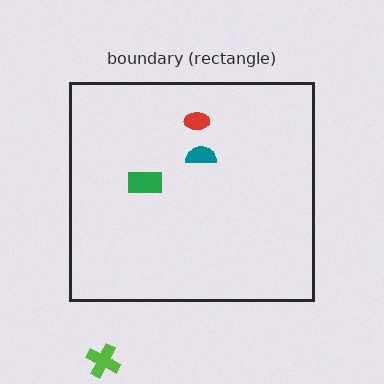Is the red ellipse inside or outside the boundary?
Inside.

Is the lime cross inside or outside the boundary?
Outside.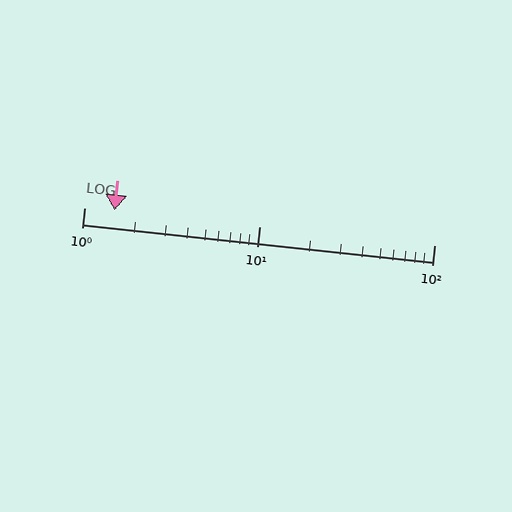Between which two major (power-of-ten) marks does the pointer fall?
The pointer is between 1 and 10.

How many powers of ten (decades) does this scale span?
The scale spans 2 decades, from 1 to 100.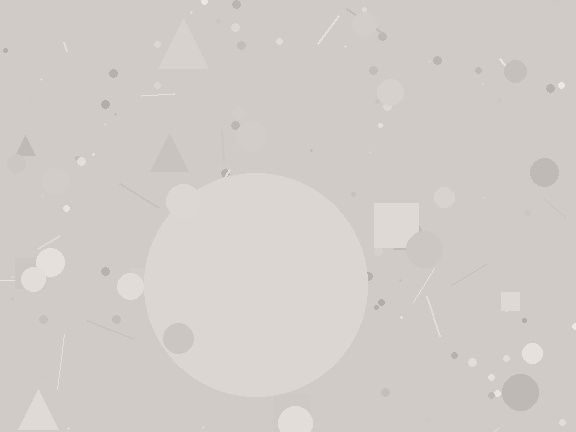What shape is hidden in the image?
A circle is hidden in the image.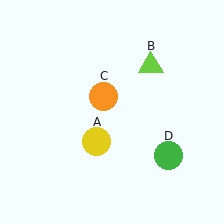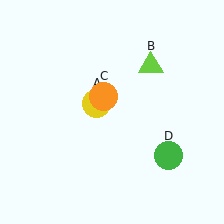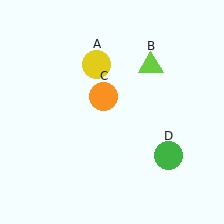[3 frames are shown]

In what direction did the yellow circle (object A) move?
The yellow circle (object A) moved up.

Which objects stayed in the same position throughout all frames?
Lime triangle (object B) and orange circle (object C) and green circle (object D) remained stationary.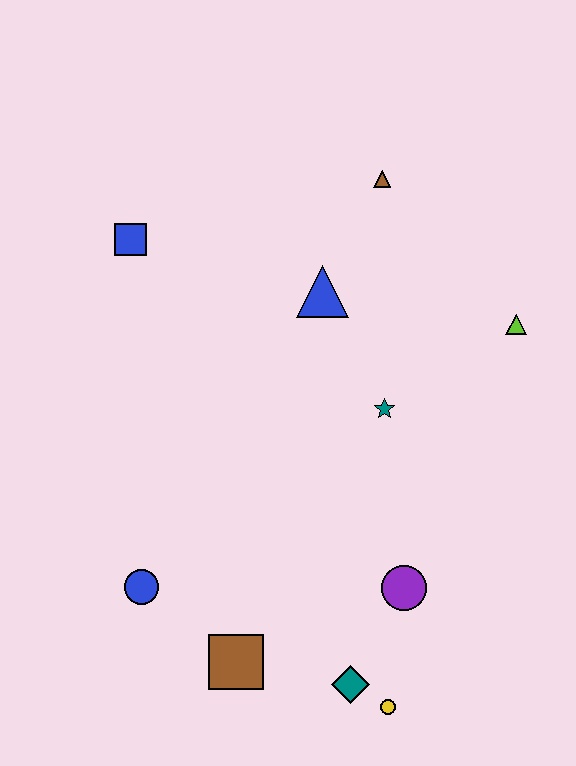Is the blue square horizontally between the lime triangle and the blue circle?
No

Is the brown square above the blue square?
No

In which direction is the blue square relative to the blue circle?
The blue square is above the blue circle.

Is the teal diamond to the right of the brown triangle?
No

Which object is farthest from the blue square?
The yellow circle is farthest from the blue square.